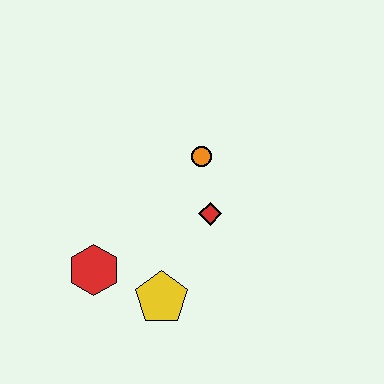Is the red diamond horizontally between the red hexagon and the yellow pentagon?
No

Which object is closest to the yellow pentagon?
The red hexagon is closest to the yellow pentagon.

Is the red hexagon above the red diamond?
No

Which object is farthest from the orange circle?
The red hexagon is farthest from the orange circle.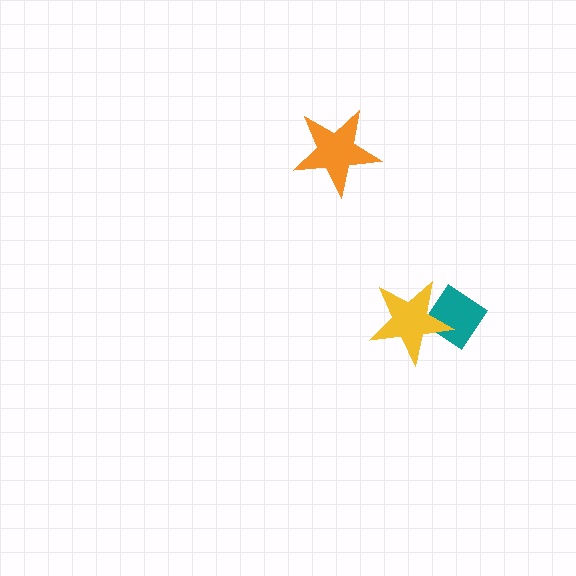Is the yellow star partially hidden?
No, no other shape covers it.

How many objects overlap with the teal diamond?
1 object overlaps with the teal diamond.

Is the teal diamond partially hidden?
Yes, it is partially covered by another shape.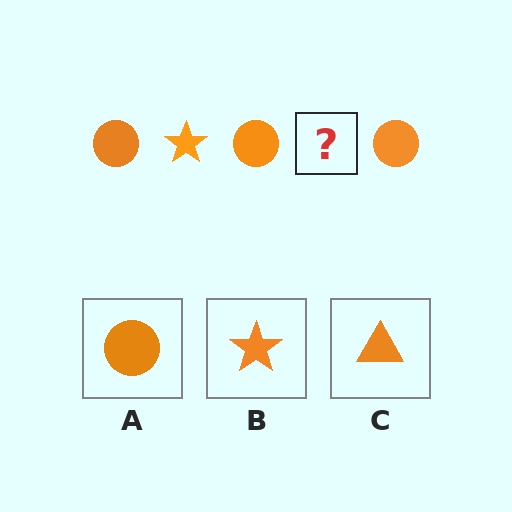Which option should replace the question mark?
Option B.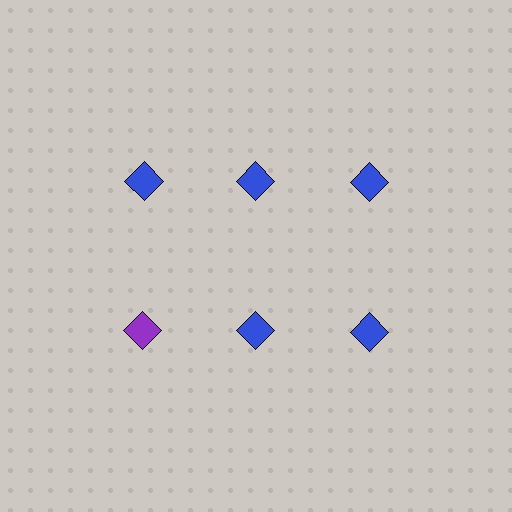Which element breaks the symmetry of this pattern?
The purple diamond in the second row, leftmost column breaks the symmetry. All other shapes are blue diamonds.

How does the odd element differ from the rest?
It has a different color: purple instead of blue.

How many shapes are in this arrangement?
There are 6 shapes arranged in a grid pattern.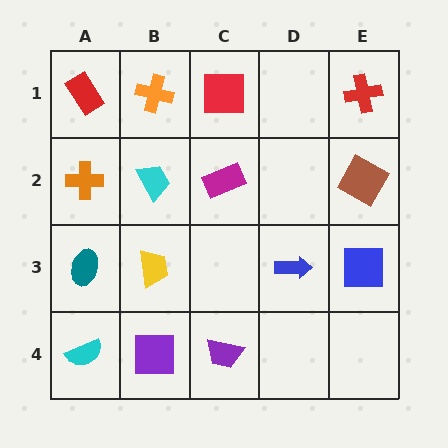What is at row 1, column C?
A red square.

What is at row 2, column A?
An orange cross.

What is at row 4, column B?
A purple square.